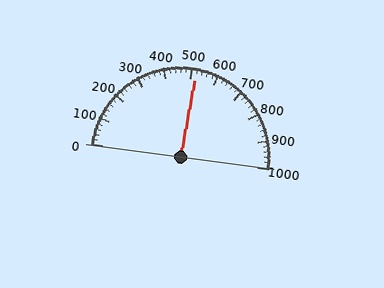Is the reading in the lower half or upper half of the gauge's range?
The reading is in the upper half of the range (0 to 1000).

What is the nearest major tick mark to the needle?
The nearest major tick mark is 500.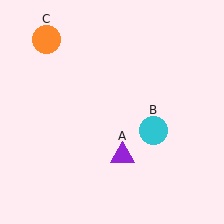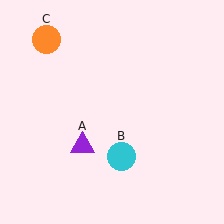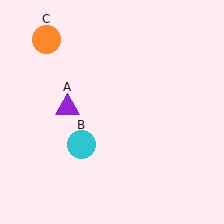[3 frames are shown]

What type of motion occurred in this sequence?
The purple triangle (object A), cyan circle (object B) rotated clockwise around the center of the scene.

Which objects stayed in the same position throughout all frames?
Orange circle (object C) remained stationary.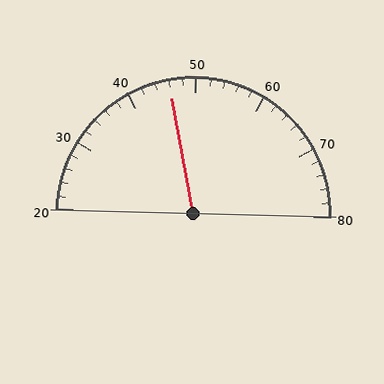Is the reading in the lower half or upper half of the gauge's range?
The reading is in the lower half of the range (20 to 80).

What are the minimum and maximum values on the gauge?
The gauge ranges from 20 to 80.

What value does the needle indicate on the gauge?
The needle indicates approximately 46.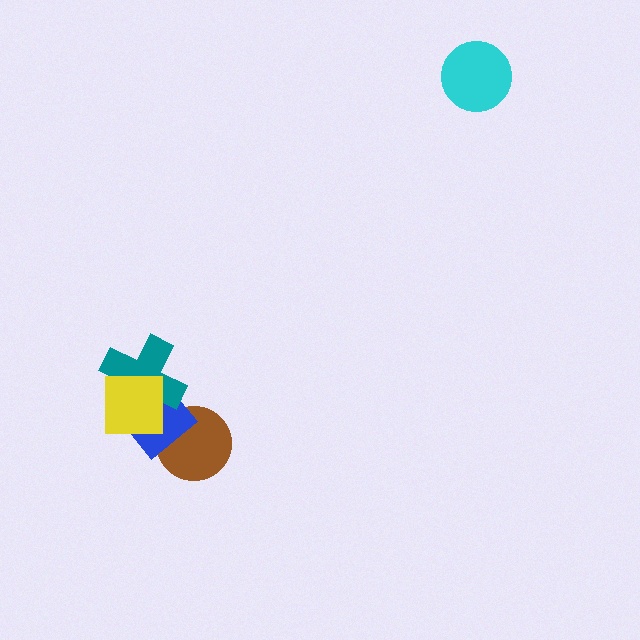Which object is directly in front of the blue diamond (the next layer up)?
The teal cross is directly in front of the blue diamond.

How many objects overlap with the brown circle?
1 object overlaps with the brown circle.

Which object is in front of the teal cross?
The yellow square is in front of the teal cross.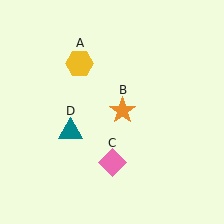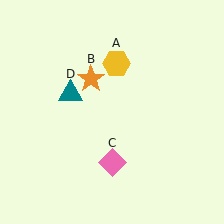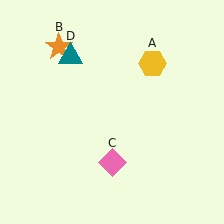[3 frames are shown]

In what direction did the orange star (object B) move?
The orange star (object B) moved up and to the left.